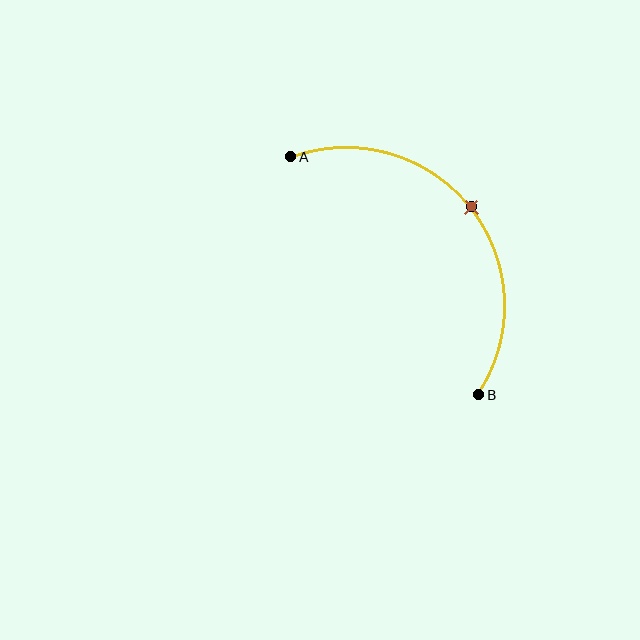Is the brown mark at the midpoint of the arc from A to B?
Yes. The brown mark lies on the arc at equal arc-length from both A and B — it is the arc midpoint.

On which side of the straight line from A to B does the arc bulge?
The arc bulges above and to the right of the straight line connecting A and B.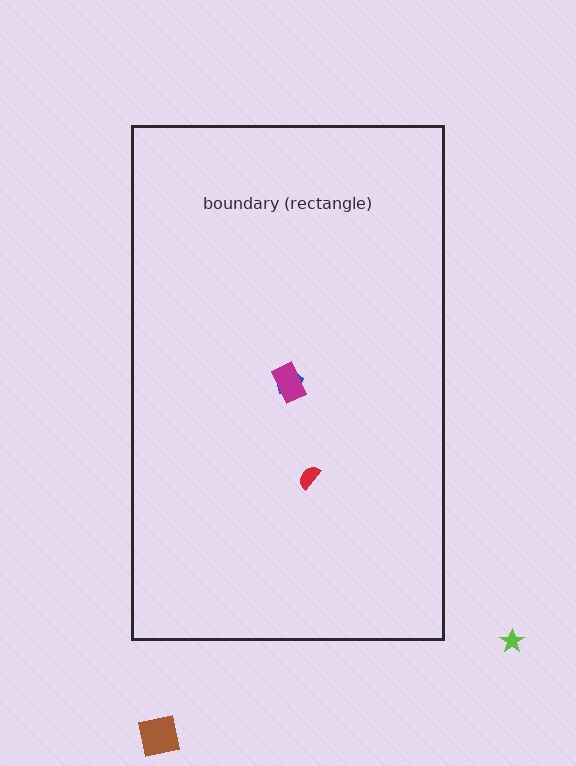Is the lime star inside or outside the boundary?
Outside.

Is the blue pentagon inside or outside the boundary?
Inside.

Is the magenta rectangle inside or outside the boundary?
Inside.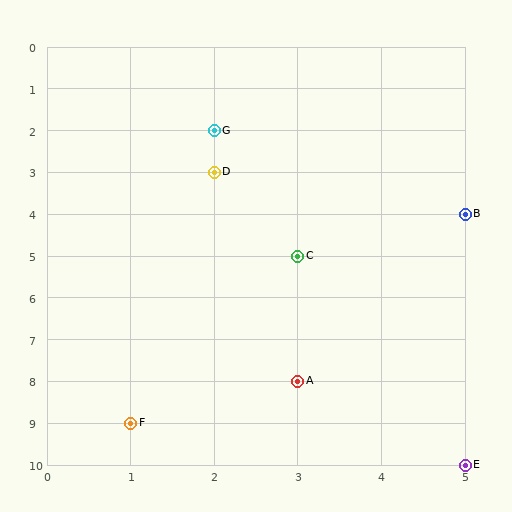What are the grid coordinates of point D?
Point D is at grid coordinates (2, 3).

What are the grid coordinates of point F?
Point F is at grid coordinates (1, 9).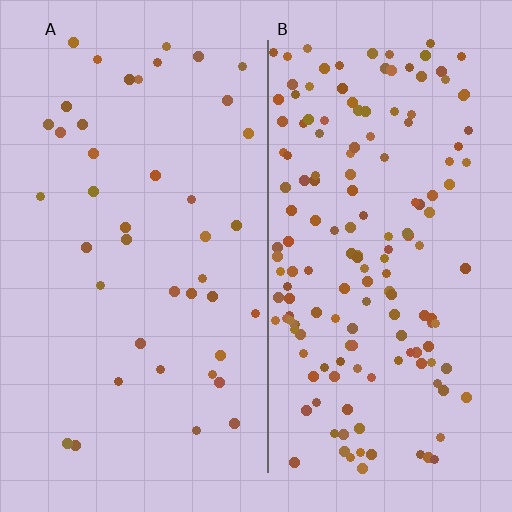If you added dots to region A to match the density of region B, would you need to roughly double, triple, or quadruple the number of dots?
Approximately quadruple.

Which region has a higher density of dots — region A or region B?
B (the right).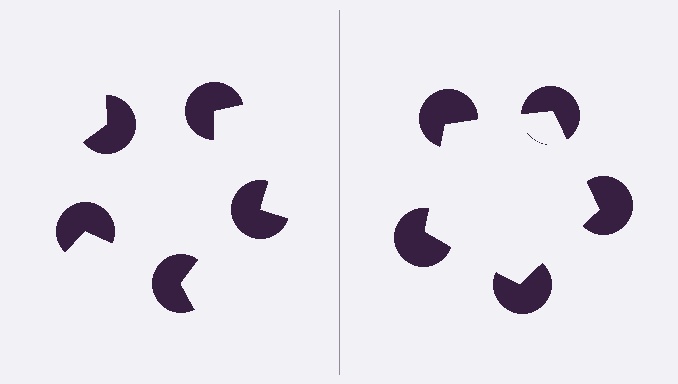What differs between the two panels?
The pac-man discs are positioned identically on both sides; only the wedge orientations differ. On the right they align to a pentagon; on the left they are misaligned.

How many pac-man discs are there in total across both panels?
10 — 5 on each side.